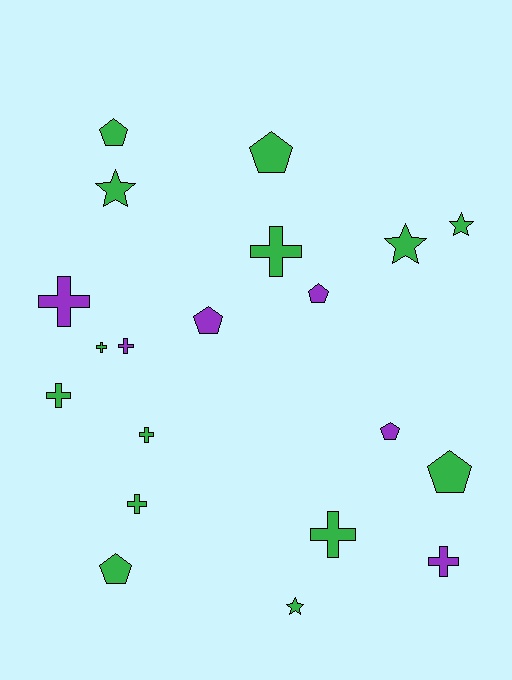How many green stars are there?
There are 4 green stars.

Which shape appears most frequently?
Cross, with 9 objects.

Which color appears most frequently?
Green, with 14 objects.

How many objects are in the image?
There are 20 objects.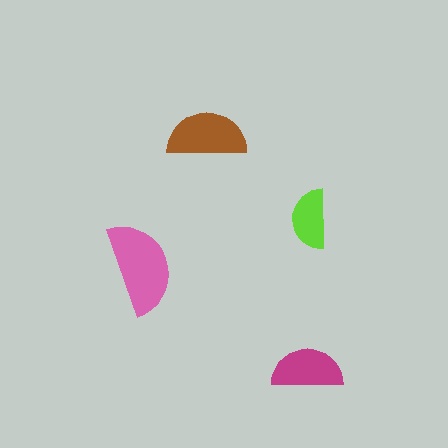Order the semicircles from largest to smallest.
the pink one, the brown one, the magenta one, the lime one.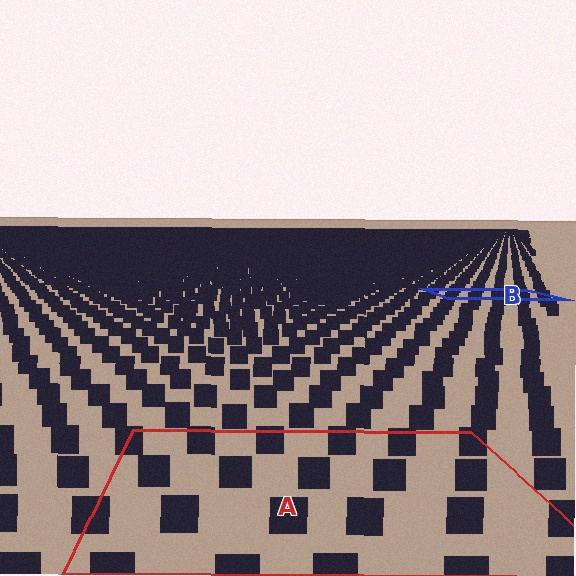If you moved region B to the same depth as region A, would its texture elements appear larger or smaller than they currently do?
They would appear larger. At a closer depth, the same texture elements are projected at a bigger on-screen size.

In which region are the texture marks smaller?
The texture marks are smaller in region B, because it is farther away.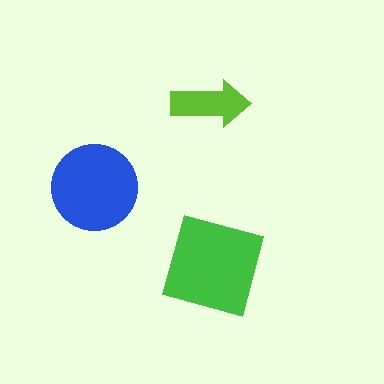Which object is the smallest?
The lime arrow.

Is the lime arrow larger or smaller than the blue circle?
Smaller.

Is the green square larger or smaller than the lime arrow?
Larger.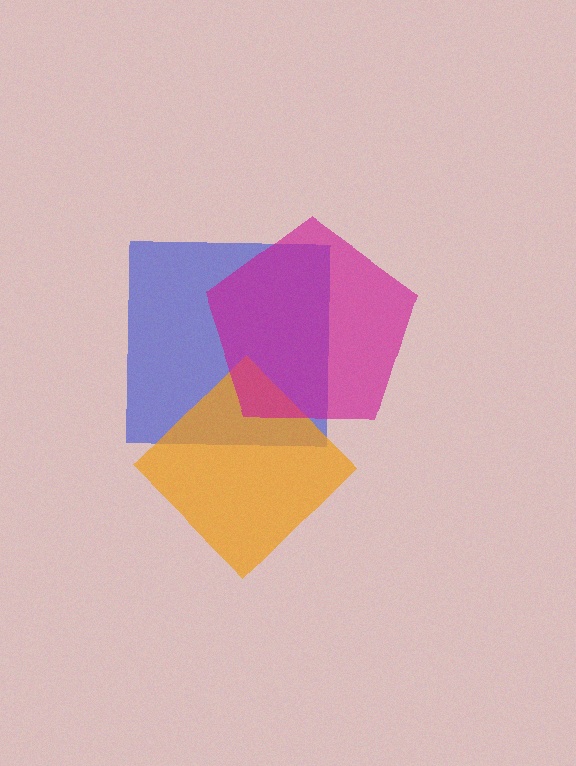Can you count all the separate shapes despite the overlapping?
Yes, there are 3 separate shapes.